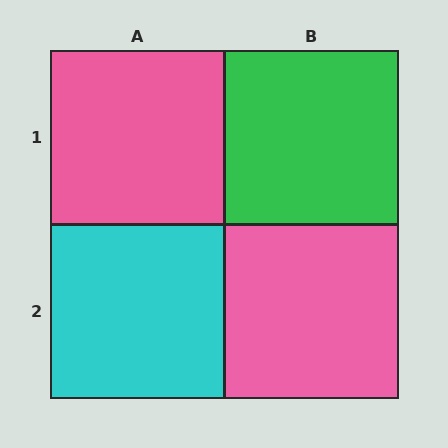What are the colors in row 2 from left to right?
Cyan, pink.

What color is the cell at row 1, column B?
Green.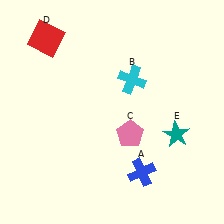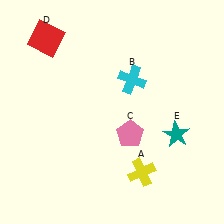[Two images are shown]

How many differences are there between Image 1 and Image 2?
There is 1 difference between the two images.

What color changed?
The cross (A) changed from blue in Image 1 to yellow in Image 2.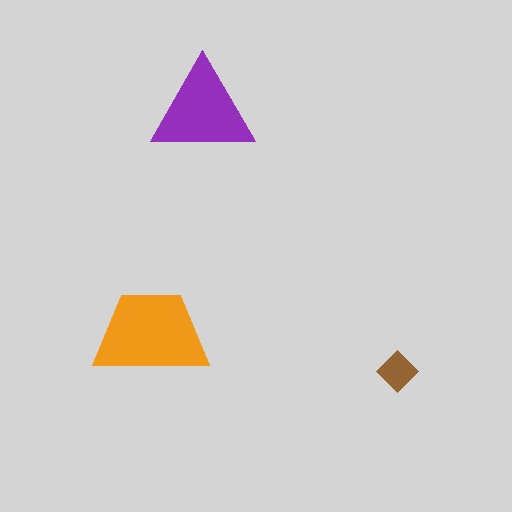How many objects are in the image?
There are 3 objects in the image.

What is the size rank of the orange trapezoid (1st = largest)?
1st.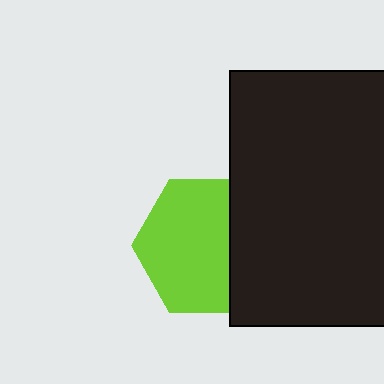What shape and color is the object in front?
The object in front is a black rectangle.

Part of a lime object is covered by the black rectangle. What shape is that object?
It is a hexagon.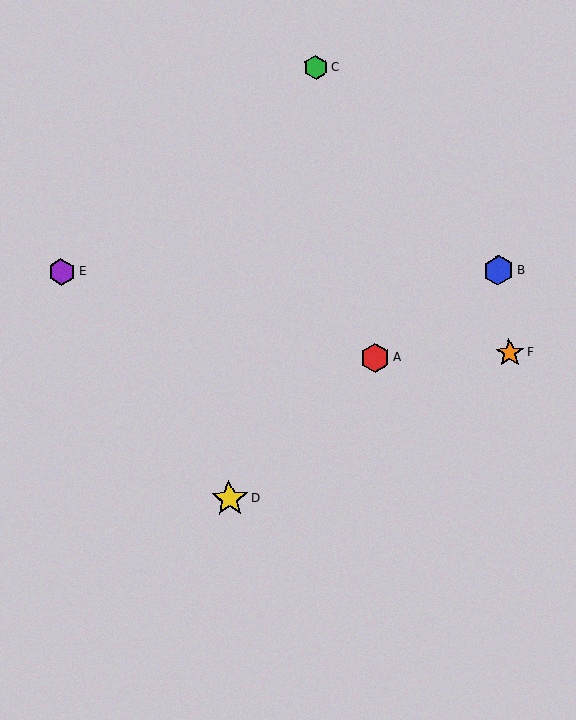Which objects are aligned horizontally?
Objects A, F are aligned horizontally.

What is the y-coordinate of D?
Object D is at y≈499.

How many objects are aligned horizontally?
2 objects (A, F) are aligned horizontally.